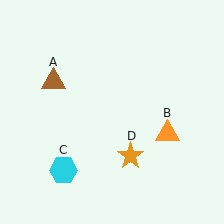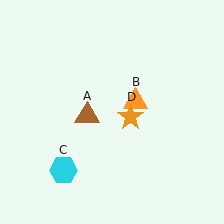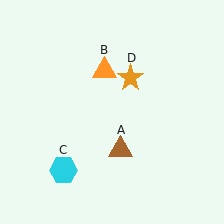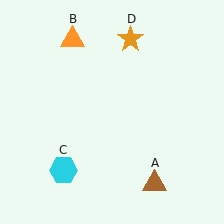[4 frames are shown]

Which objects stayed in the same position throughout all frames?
Cyan hexagon (object C) remained stationary.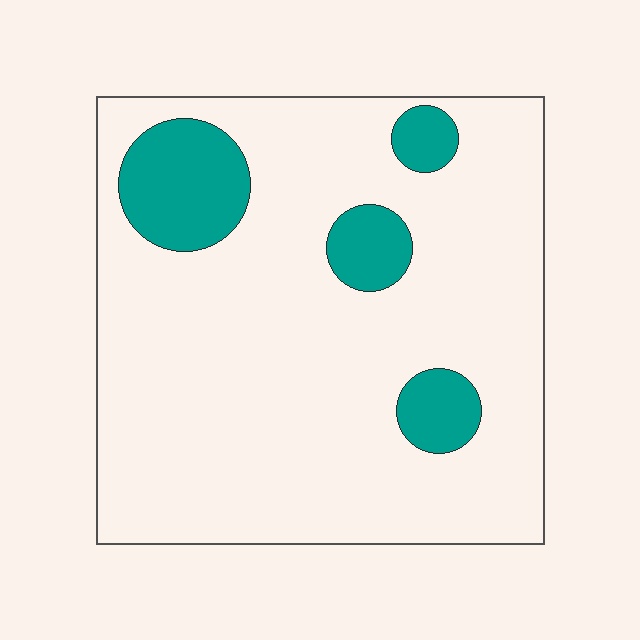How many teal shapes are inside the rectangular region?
4.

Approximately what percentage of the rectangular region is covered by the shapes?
Approximately 15%.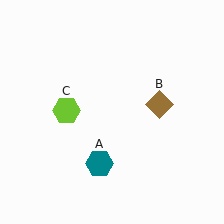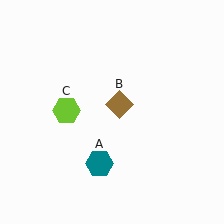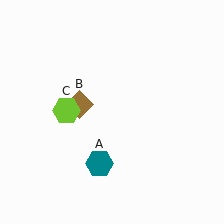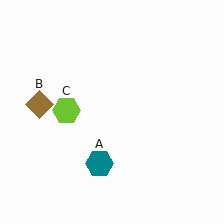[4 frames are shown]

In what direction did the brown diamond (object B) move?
The brown diamond (object B) moved left.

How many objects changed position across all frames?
1 object changed position: brown diamond (object B).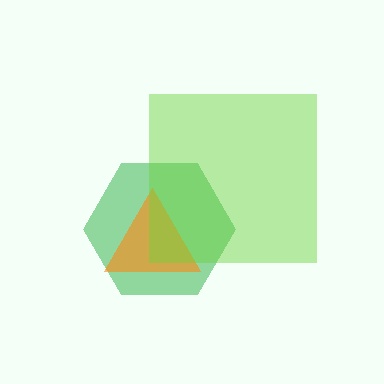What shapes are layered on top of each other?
The layered shapes are: a green hexagon, an orange triangle, a lime square.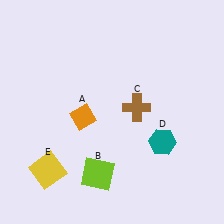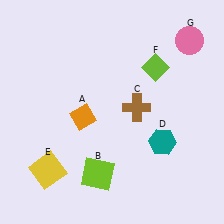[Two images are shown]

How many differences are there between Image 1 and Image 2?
There are 2 differences between the two images.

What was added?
A lime diamond (F), a pink circle (G) were added in Image 2.